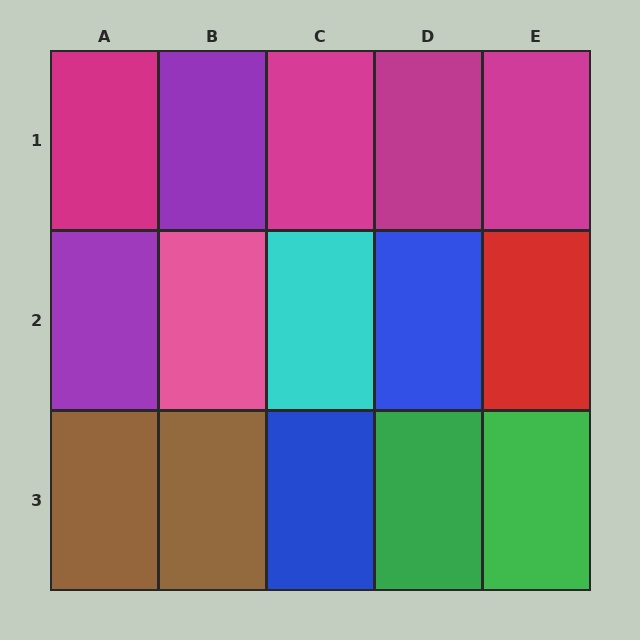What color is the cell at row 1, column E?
Magenta.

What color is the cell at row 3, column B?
Brown.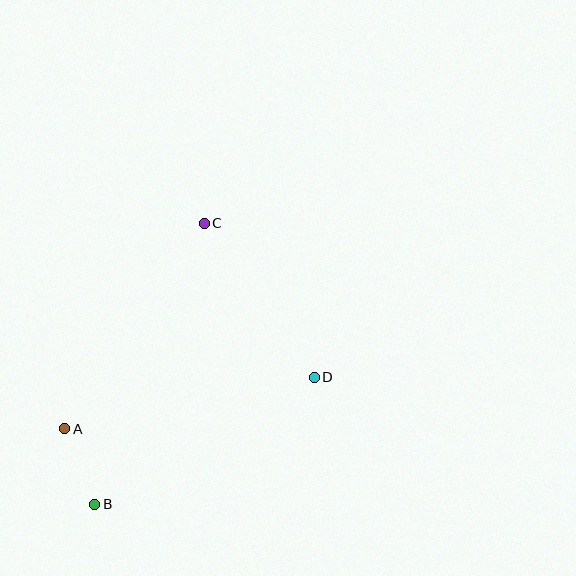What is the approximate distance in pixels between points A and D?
The distance between A and D is approximately 255 pixels.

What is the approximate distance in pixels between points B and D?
The distance between B and D is approximately 254 pixels.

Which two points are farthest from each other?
Points B and C are farthest from each other.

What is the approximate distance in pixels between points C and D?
The distance between C and D is approximately 190 pixels.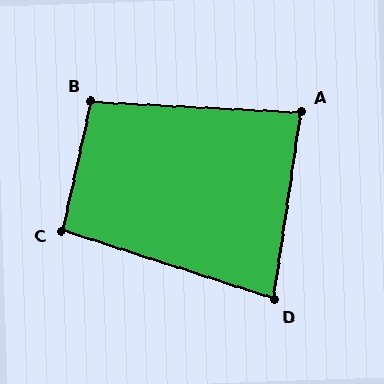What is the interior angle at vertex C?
Approximately 95 degrees (obtuse).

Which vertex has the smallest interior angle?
D, at approximately 80 degrees.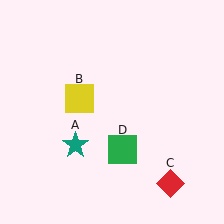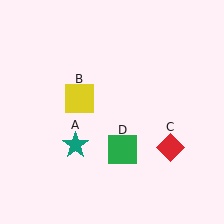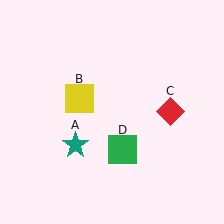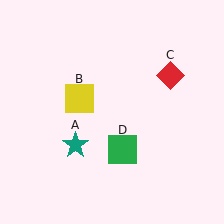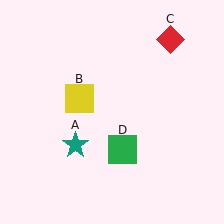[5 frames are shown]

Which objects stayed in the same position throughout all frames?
Teal star (object A) and yellow square (object B) and green square (object D) remained stationary.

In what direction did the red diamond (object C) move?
The red diamond (object C) moved up.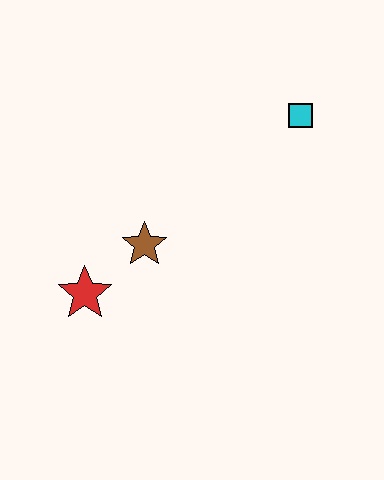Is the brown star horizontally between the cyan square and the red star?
Yes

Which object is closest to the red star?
The brown star is closest to the red star.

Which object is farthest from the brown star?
The cyan square is farthest from the brown star.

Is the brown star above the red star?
Yes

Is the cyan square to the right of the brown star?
Yes